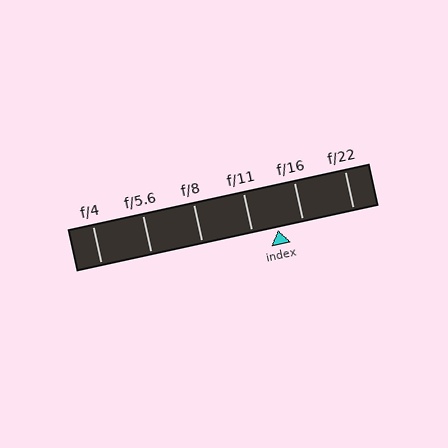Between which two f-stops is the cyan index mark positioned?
The index mark is between f/11 and f/16.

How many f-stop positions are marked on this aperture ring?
There are 6 f-stop positions marked.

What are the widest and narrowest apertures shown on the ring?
The widest aperture shown is f/4 and the narrowest is f/22.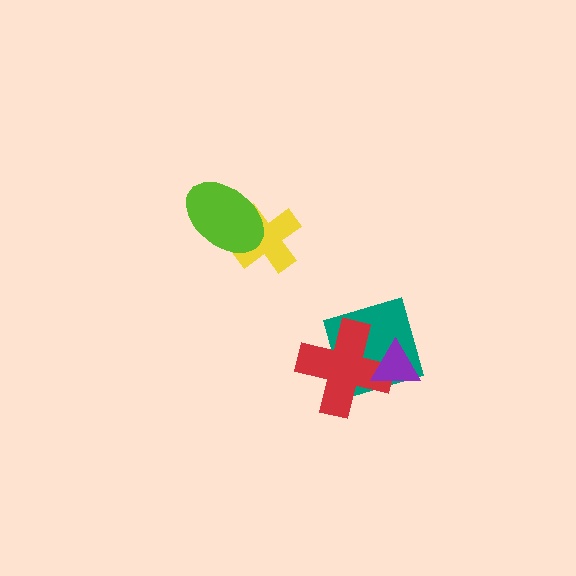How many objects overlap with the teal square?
2 objects overlap with the teal square.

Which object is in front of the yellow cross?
The lime ellipse is in front of the yellow cross.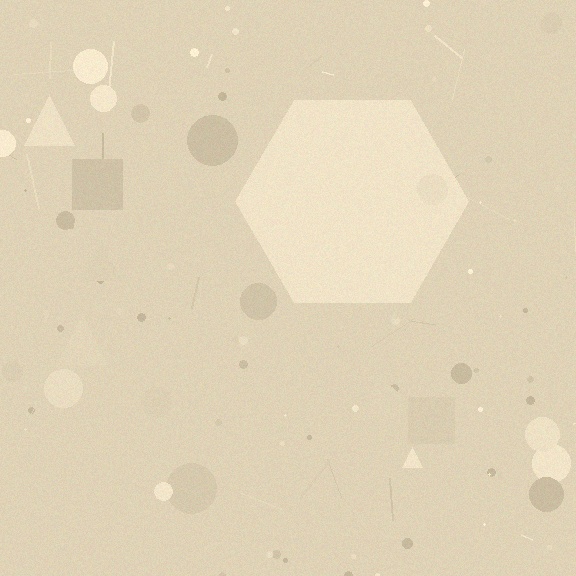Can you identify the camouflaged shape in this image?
The camouflaged shape is a hexagon.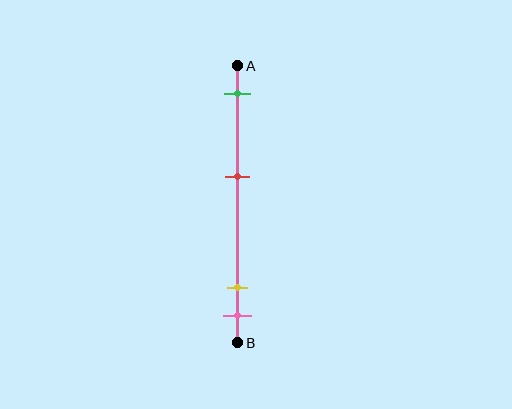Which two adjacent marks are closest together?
The yellow and pink marks are the closest adjacent pair.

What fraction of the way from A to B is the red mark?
The red mark is approximately 40% (0.4) of the way from A to B.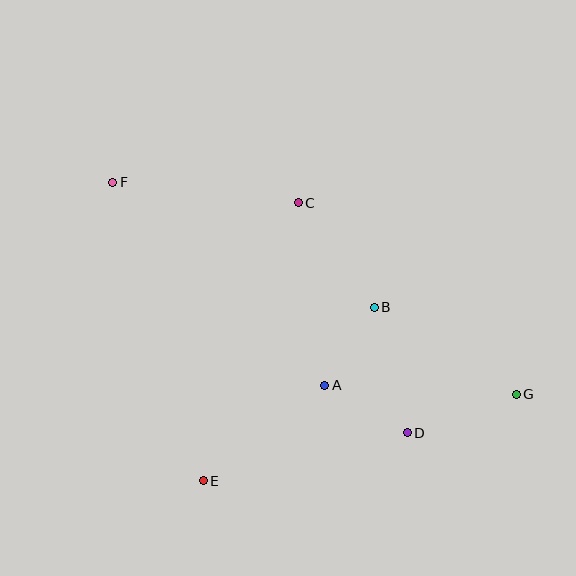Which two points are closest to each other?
Points A and B are closest to each other.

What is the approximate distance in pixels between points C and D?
The distance between C and D is approximately 254 pixels.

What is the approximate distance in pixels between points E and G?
The distance between E and G is approximately 324 pixels.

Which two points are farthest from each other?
Points F and G are farthest from each other.